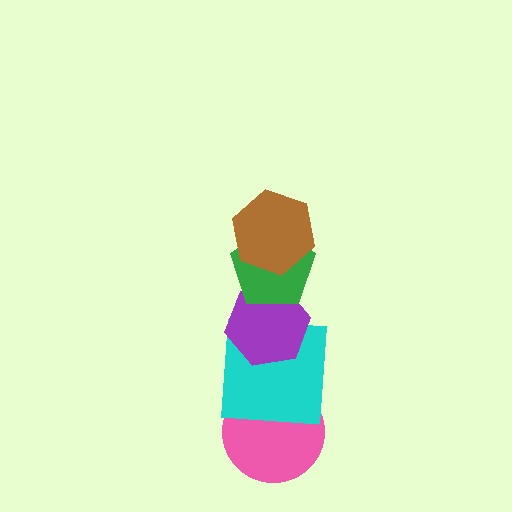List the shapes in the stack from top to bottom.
From top to bottom: the brown hexagon, the green pentagon, the purple hexagon, the cyan square, the pink circle.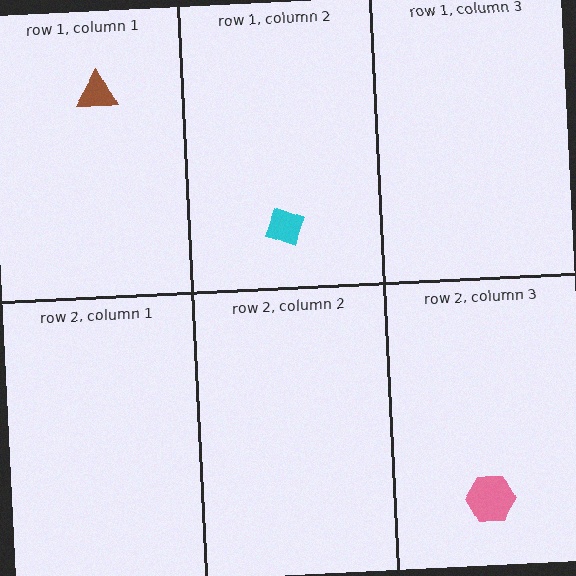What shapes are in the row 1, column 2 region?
The cyan diamond.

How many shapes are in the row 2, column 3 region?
1.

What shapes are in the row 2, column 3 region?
The pink hexagon.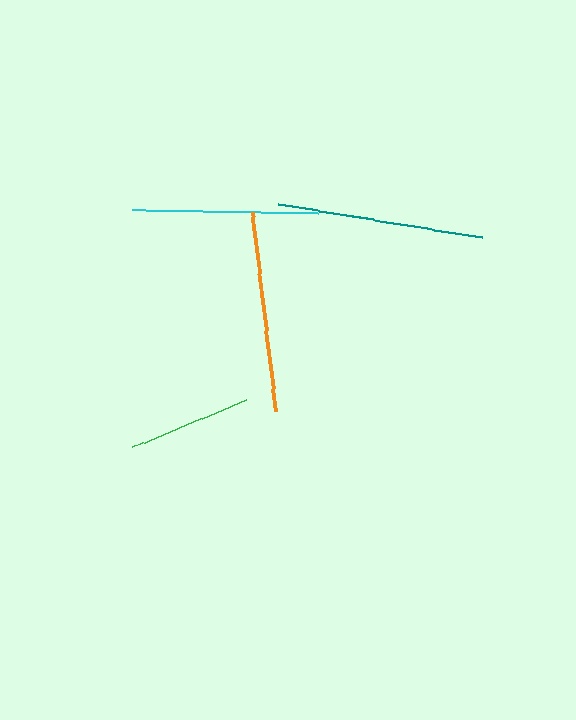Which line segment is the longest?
The teal line is the longest at approximately 207 pixels.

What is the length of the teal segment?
The teal segment is approximately 207 pixels long.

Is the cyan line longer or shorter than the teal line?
The teal line is longer than the cyan line.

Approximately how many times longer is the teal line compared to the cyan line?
The teal line is approximately 1.1 times the length of the cyan line.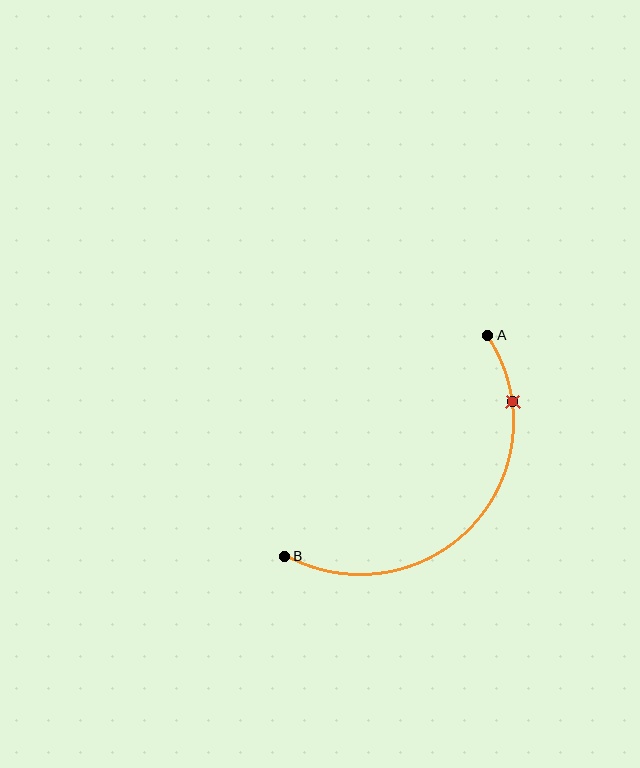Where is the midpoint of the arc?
The arc midpoint is the point on the curve farthest from the straight line joining A and B. It sits below and to the right of that line.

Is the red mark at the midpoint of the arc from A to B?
No. The red mark lies on the arc but is closer to endpoint A. The arc midpoint would be at the point on the curve equidistant along the arc from both A and B.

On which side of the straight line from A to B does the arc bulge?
The arc bulges below and to the right of the straight line connecting A and B.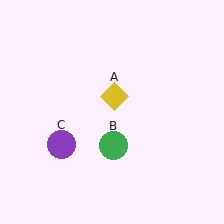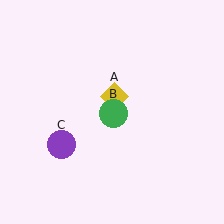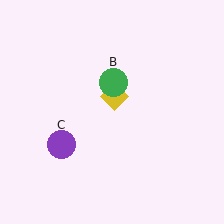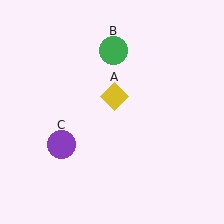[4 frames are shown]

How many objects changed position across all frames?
1 object changed position: green circle (object B).